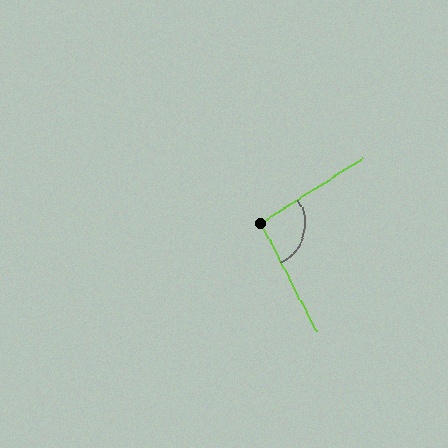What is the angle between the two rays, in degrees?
Approximately 96 degrees.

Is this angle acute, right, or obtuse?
It is obtuse.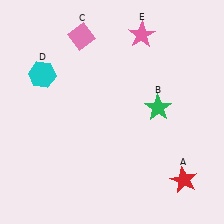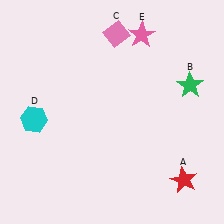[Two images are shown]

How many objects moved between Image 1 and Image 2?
3 objects moved between the two images.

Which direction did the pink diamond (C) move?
The pink diamond (C) moved right.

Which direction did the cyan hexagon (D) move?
The cyan hexagon (D) moved down.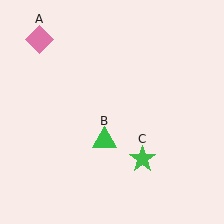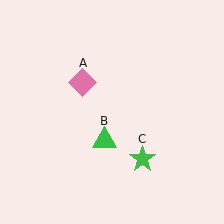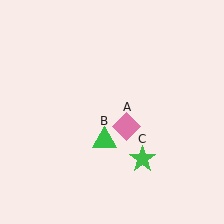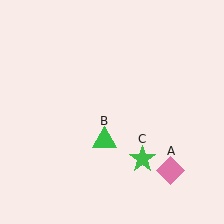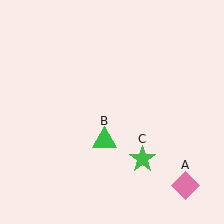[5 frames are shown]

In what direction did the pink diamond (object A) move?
The pink diamond (object A) moved down and to the right.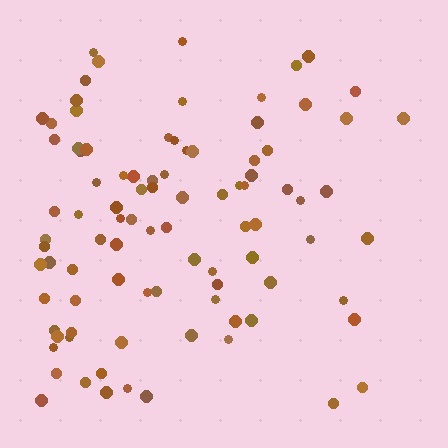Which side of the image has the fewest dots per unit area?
The right.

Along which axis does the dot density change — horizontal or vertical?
Horizontal.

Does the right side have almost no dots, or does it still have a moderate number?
Still a moderate number, just noticeably fewer than the left.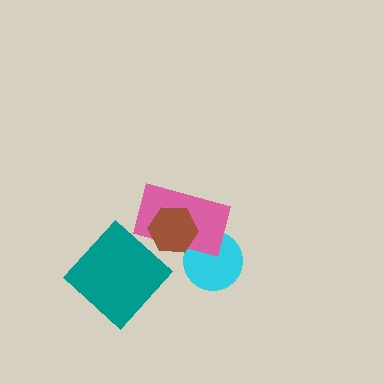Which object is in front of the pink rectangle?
The brown hexagon is in front of the pink rectangle.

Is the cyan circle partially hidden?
Yes, it is partially covered by another shape.